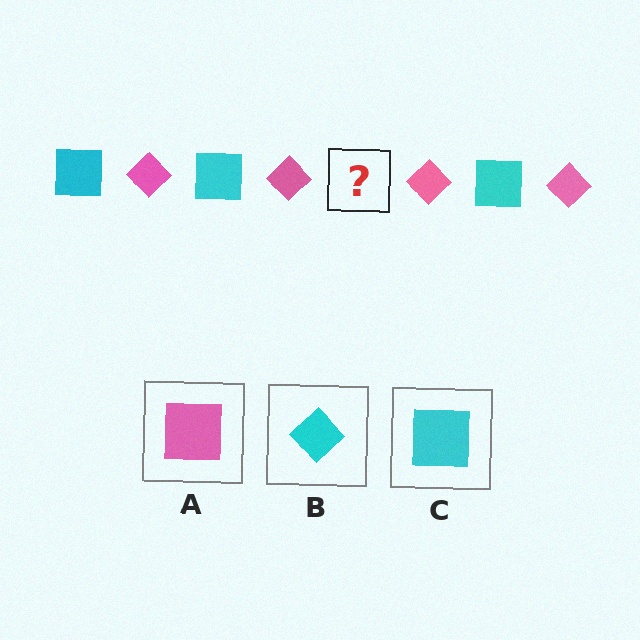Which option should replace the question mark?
Option C.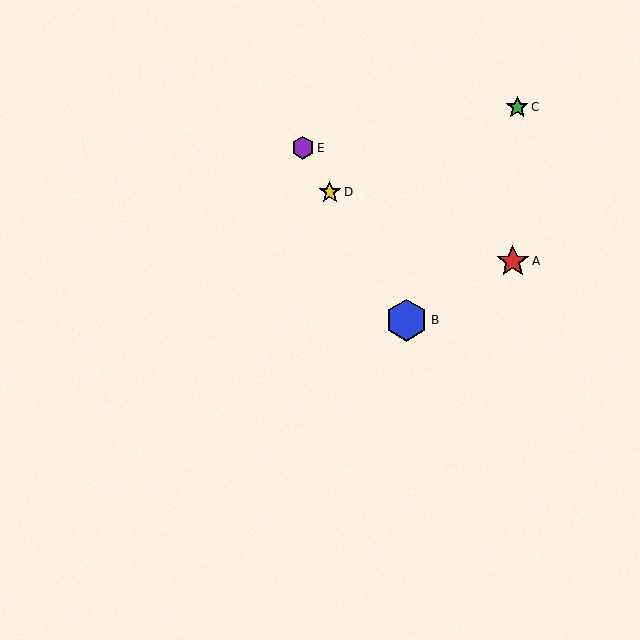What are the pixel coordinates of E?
Object E is at (303, 148).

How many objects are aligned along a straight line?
3 objects (B, D, E) are aligned along a straight line.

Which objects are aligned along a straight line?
Objects B, D, E are aligned along a straight line.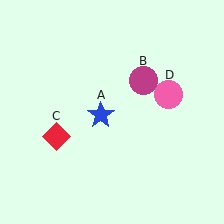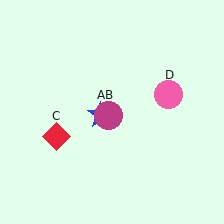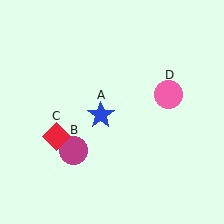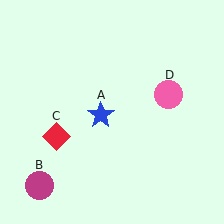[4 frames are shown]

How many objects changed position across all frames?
1 object changed position: magenta circle (object B).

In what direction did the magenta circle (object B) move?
The magenta circle (object B) moved down and to the left.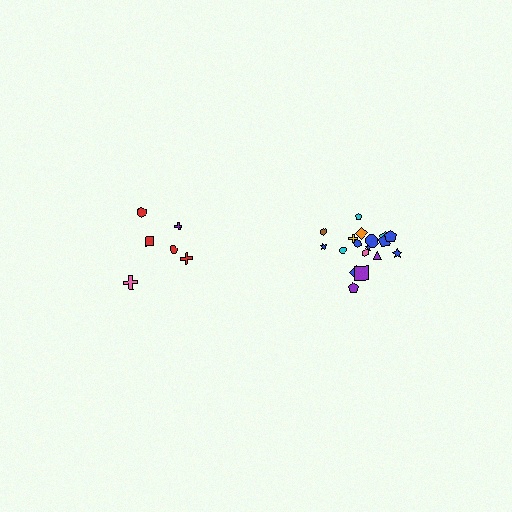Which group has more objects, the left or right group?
The right group.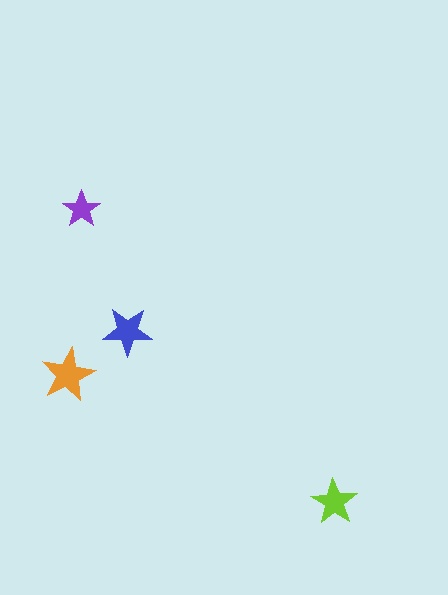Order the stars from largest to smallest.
the orange one, the blue one, the lime one, the purple one.